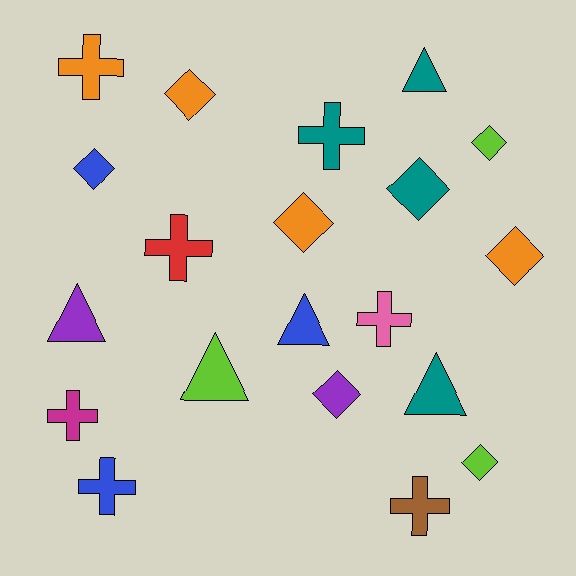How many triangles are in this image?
There are 5 triangles.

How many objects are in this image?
There are 20 objects.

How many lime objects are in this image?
There are 3 lime objects.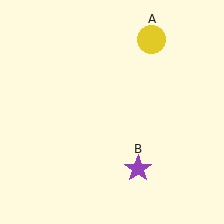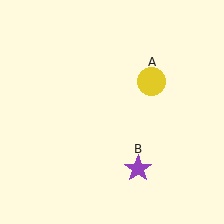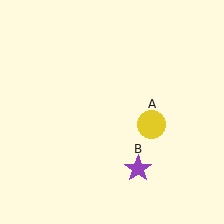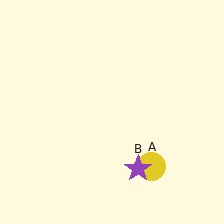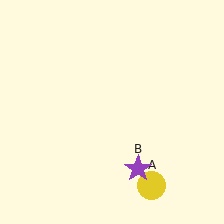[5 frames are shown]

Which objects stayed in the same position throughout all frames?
Purple star (object B) remained stationary.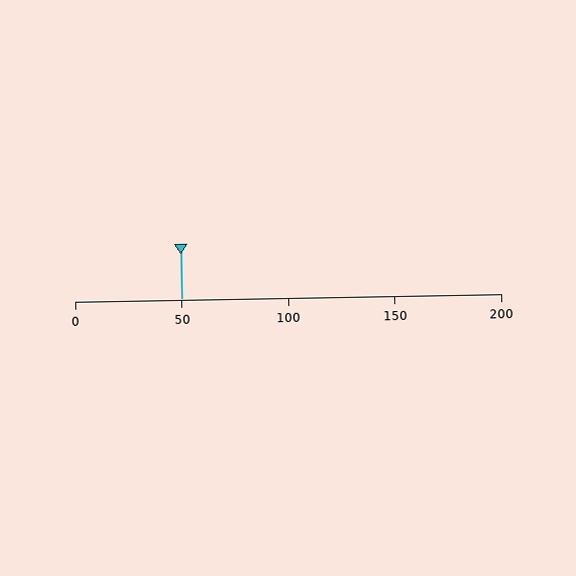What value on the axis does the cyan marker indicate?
The marker indicates approximately 50.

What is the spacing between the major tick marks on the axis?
The major ticks are spaced 50 apart.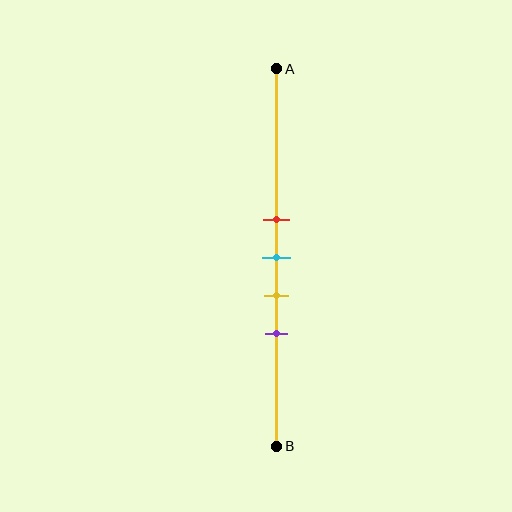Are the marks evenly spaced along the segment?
Yes, the marks are approximately evenly spaced.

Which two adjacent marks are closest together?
The red and cyan marks are the closest adjacent pair.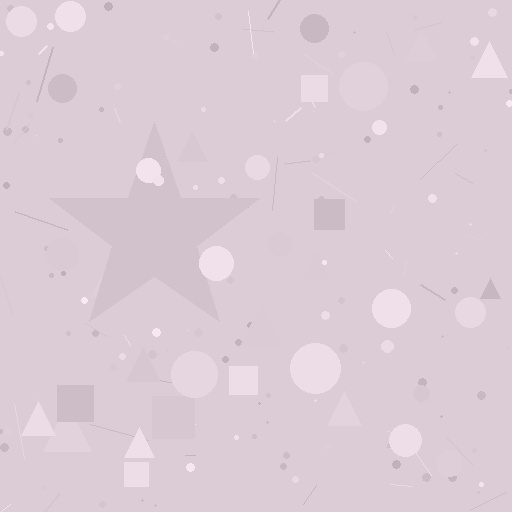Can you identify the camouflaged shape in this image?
The camouflaged shape is a star.